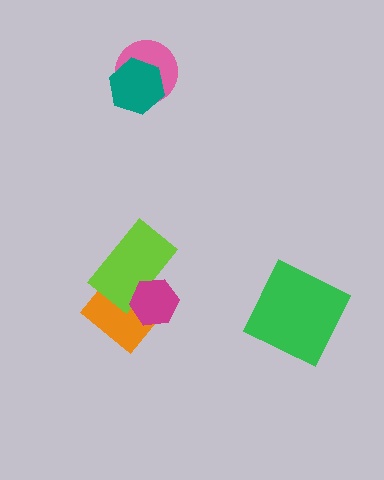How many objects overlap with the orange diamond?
2 objects overlap with the orange diamond.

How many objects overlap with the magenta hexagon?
2 objects overlap with the magenta hexagon.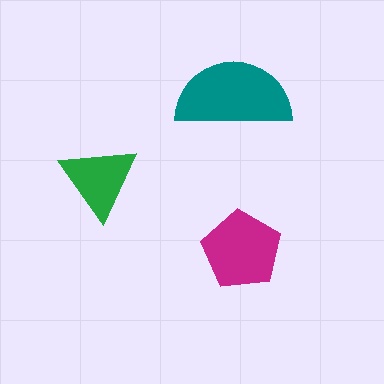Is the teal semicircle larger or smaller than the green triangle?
Larger.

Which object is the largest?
The teal semicircle.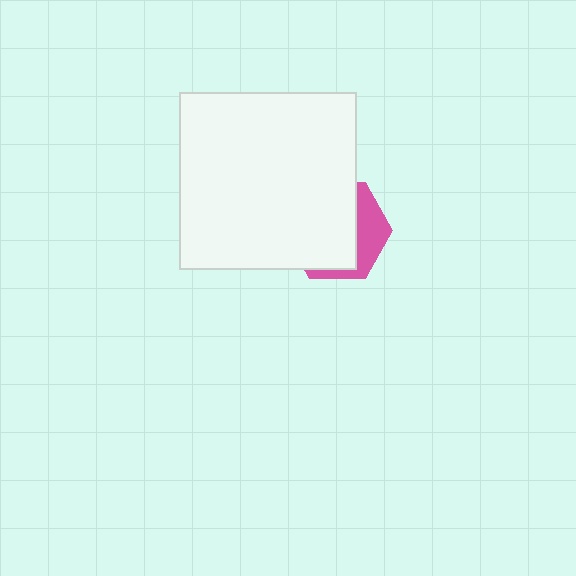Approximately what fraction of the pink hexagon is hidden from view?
Roughly 68% of the pink hexagon is hidden behind the white square.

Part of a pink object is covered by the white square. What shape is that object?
It is a hexagon.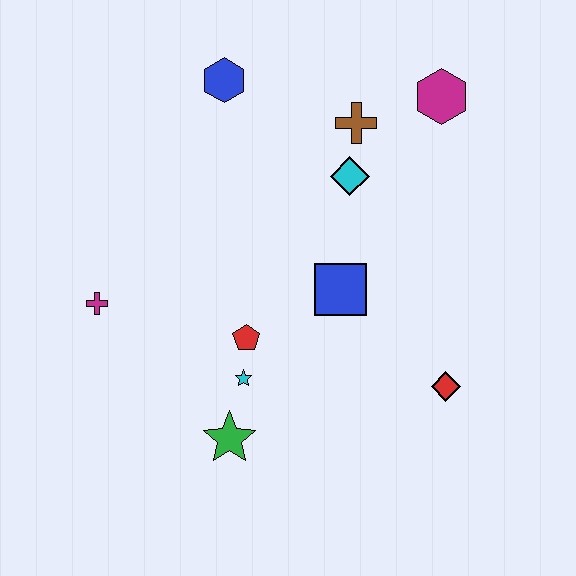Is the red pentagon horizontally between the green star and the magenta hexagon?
Yes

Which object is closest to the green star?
The cyan star is closest to the green star.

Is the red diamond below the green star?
No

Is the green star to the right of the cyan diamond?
No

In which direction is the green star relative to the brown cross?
The green star is below the brown cross.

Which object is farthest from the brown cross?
The green star is farthest from the brown cross.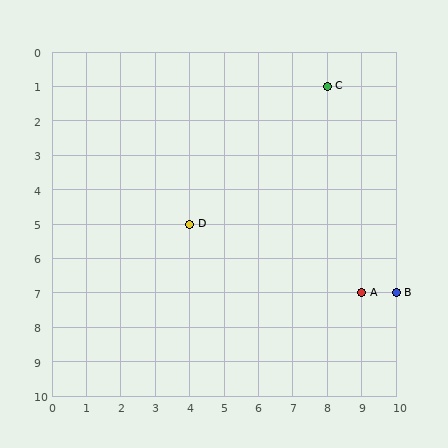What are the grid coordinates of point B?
Point B is at grid coordinates (10, 7).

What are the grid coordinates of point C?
Point C is at grid coordinates (8, 1).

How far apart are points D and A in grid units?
Points D and A are 5 columns and 2 rows apart (about 5.4 grid units diagonally).